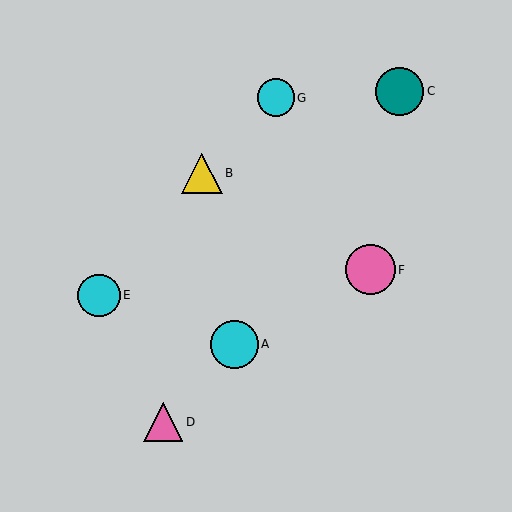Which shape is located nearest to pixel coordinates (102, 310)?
The cyan circle (labeled E) at (99, 295) is nearest to that location.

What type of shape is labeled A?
Shape A is a cyan circle.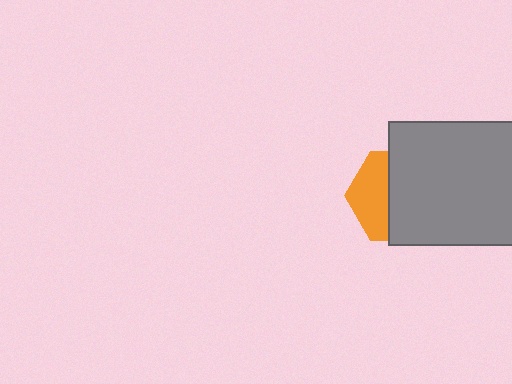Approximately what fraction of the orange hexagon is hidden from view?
Roughly 61% of the orange hexagon is hidden behind the gray square.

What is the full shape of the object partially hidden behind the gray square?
The partially hidden object is an orange hexagon.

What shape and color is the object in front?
The object in front is a gray square.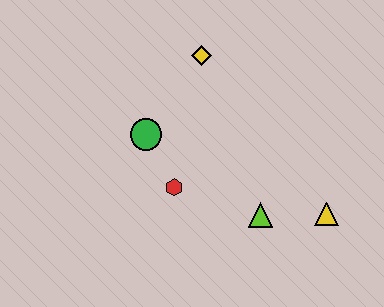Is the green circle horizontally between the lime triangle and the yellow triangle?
No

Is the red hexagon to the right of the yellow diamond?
No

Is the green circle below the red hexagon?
No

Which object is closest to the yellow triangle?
The lime triangle is closest to the yellow triangle.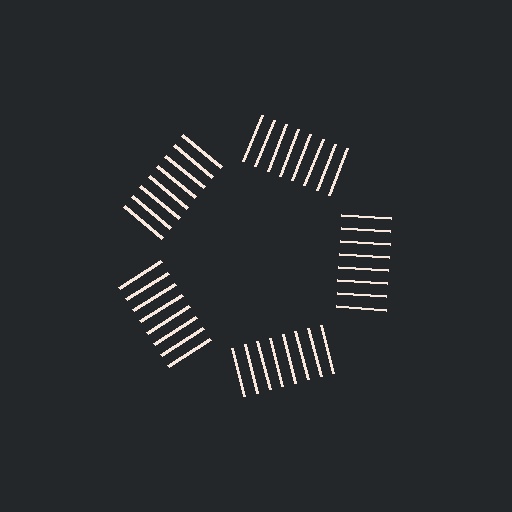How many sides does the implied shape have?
5 sides — the line-ends trace a pentagon.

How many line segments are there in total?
40 — 8 along each of the 5 edges.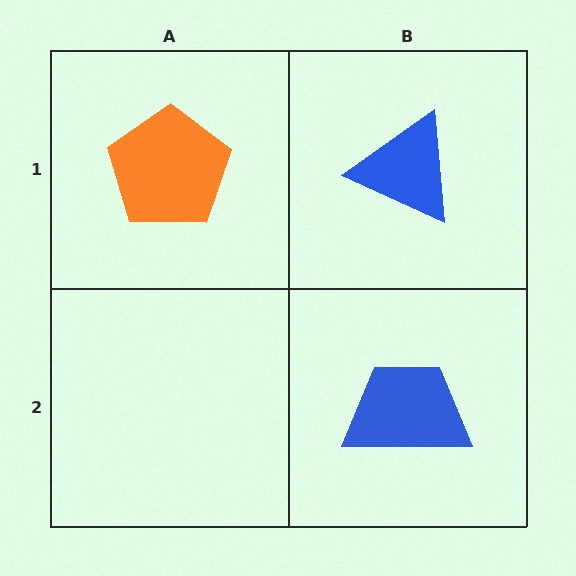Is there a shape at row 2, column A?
No, that cell is empty.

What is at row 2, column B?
A blue trapezoid.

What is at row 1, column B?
A blue triangle.